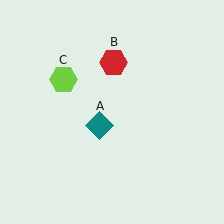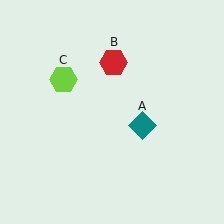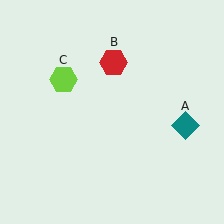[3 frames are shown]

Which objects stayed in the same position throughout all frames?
Red hexagon (object B) and lime hexagon (object C) remained stationary.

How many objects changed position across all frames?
1 object changed position: teal diamond (object A).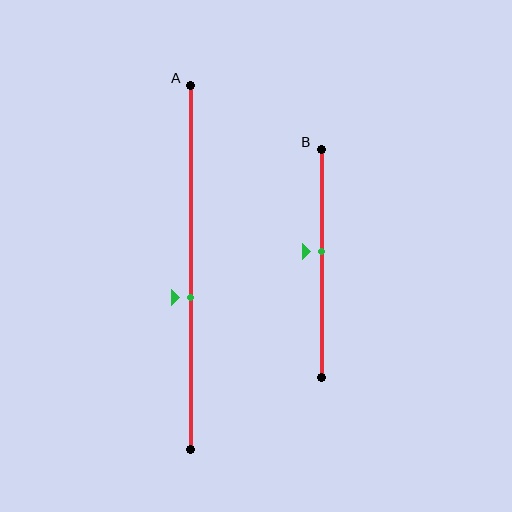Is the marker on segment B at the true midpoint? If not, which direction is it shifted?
No, the marker on segment B is shifted upward by about 5% of the segment length.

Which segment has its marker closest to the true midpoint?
Segment B has its marker closest to the true midpoint.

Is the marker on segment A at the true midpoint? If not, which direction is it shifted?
No, the marker on segment A is shifted downward by about 8% of the segment length.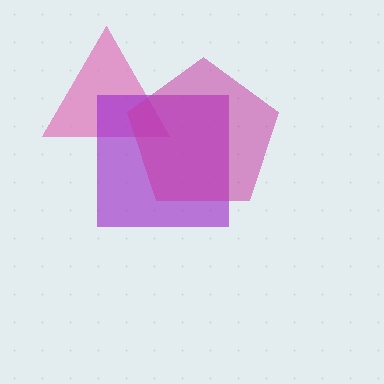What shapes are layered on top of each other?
The layered shapes are: a pink triangle, a purple square, a magenta pentagon.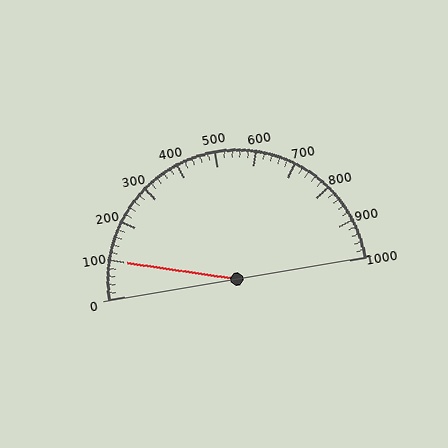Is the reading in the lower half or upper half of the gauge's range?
The reading is in the lower half of the range (0 to 1000).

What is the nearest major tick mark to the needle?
The nearest major tick mark is 100.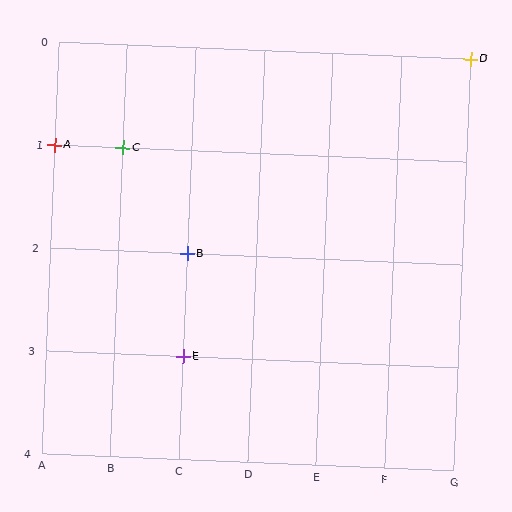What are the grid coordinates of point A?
Point A is at grid coordinates (A, 1).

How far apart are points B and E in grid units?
Points B and E are 1 row apart.